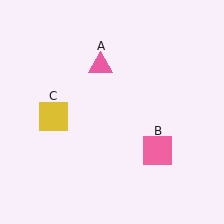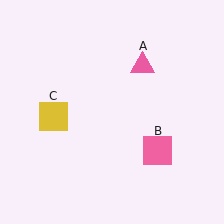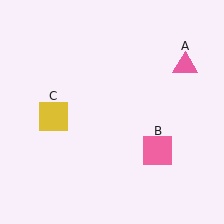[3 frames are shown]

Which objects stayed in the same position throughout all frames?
Pink square (object B) and yellow square (object C) remained stationary.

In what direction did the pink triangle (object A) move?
The pink triangle (object A) moved right.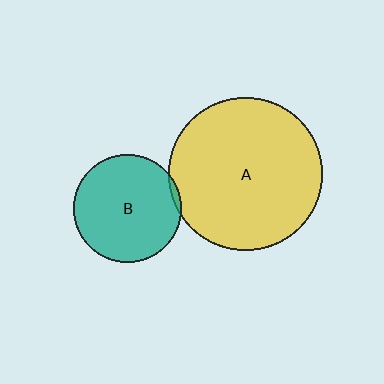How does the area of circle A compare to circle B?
Approximately 2.0 times.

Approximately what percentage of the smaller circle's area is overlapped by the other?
Approximately 5%.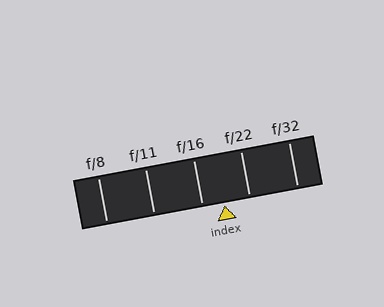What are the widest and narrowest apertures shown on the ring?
The widest aperture shown is f/8 and the narrowest is f/32.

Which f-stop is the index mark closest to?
The index mark is closest to f/16.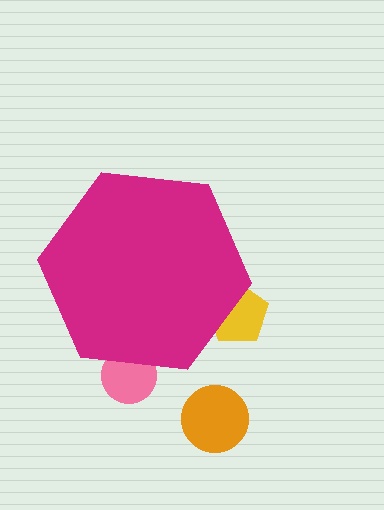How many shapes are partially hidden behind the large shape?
2 shapes are partially hidden.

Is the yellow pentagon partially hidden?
Yes, the yellow pentagon is partially hidden behind the magenta hexagon.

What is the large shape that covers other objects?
A magenta hexagon.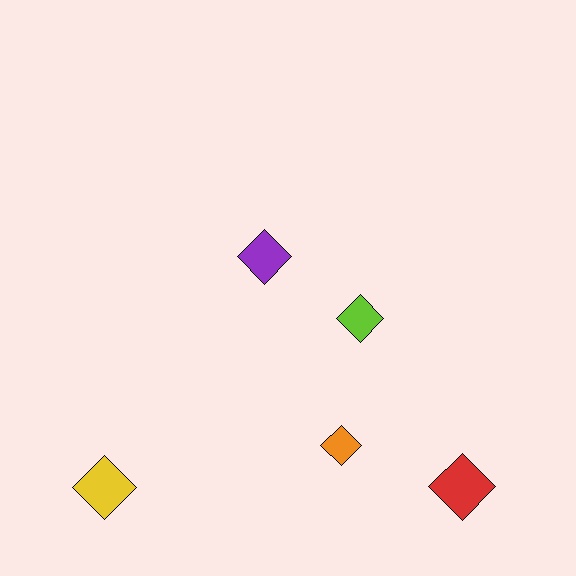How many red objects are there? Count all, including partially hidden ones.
There is 1 red object.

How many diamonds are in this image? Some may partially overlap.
There are 5 diamonds.